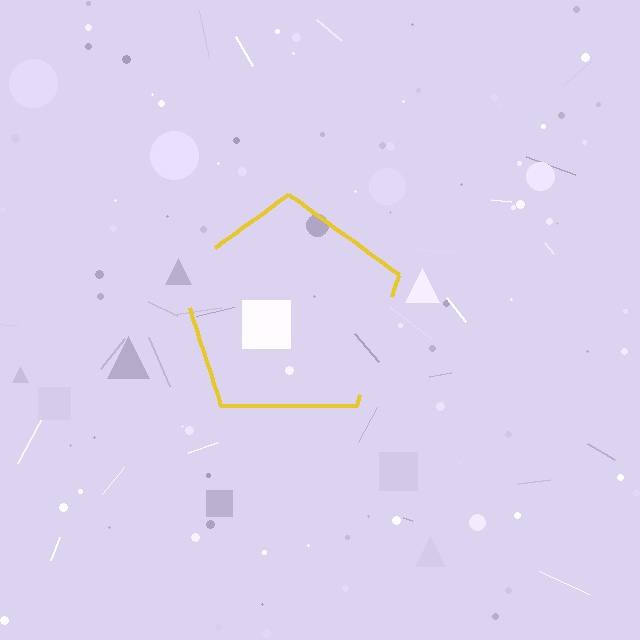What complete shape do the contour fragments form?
The contour fragments form a pentagon.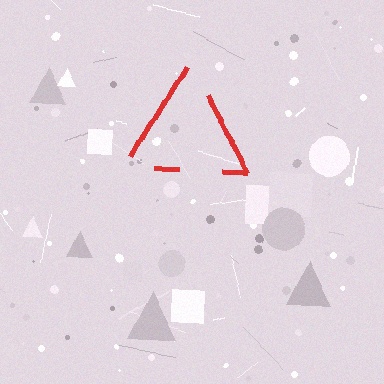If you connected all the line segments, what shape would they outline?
They would outline a triangle.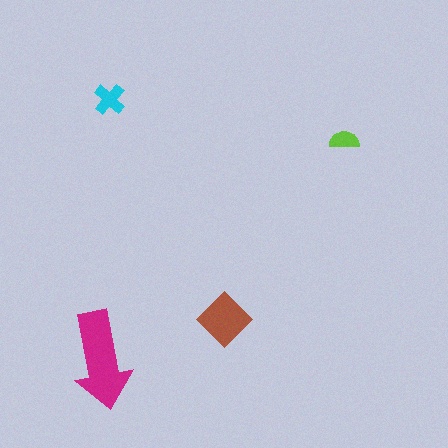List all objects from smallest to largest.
The lime semicircle, the cyan cross, the brown diamond, the magenta arrow.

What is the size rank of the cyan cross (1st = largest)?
3rd.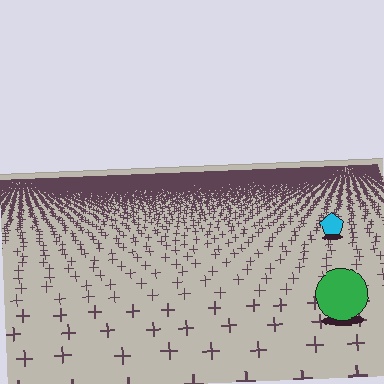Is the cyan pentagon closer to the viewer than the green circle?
No. The green circle is closer — you can tell from the texture gradient: the ground texture is coarser near it.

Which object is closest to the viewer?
The green circle is closest. The texture marks near it are larger and more spread out.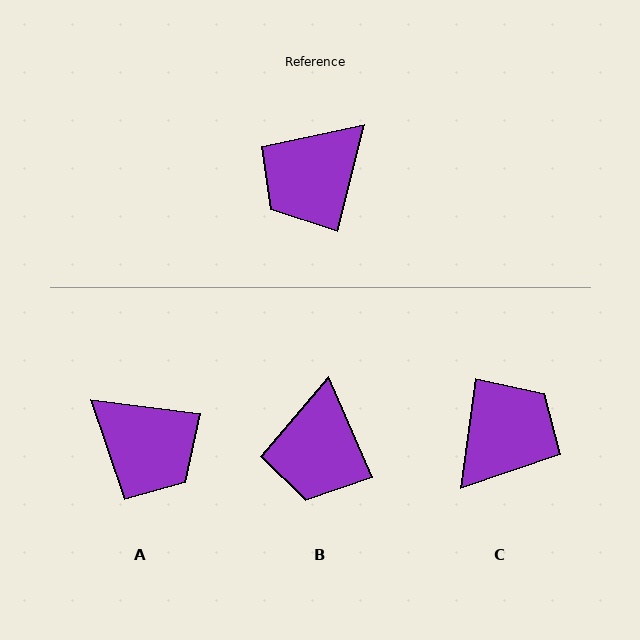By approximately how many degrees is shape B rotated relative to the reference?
Approximately 37 degrees counter-clockwise.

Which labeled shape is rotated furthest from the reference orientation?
C, about 174 degrees away.